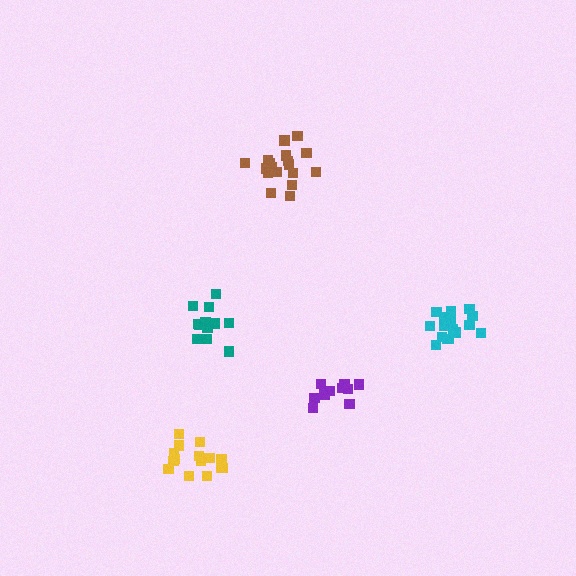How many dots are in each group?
Group 1: 12 dots, Group 2: 12 dots, Group 3: 18 dots, Group 4: 15 dots, Group 5: 18 dots (75 total).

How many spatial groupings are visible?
There are 5 spatial groupings.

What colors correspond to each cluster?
The clusters are colored: teal, purple, brown, yellow, cyan.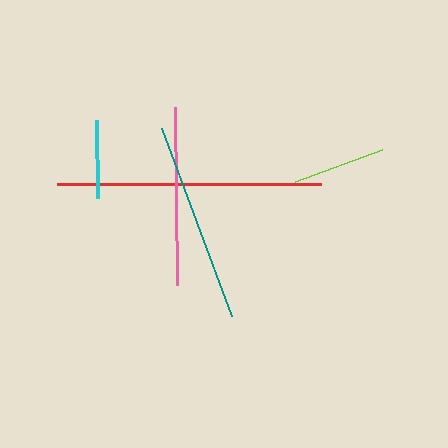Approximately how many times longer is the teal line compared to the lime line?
The teal line is approximately 2.2 times the length of the lime line.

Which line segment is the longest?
The red line is the longest at approximately 264 pixels.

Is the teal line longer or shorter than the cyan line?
The teal line is longer than the cyan line.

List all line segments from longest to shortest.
From longest to shortest: red, teal, pink, lime, cyan.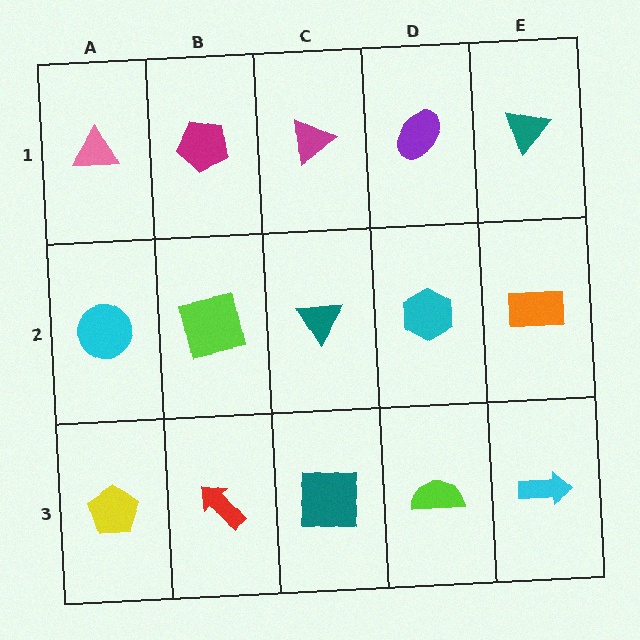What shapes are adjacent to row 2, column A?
A pink triangle (row 1, column A), a yellow pentagon (row 3, column A), a lime square (row 2, column B).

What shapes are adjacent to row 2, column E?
A teal triangle (row 1, column E), a cyan arrow (row 3, column E), a cyan hexagon (row 2, column D).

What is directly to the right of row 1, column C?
A purple ellipse.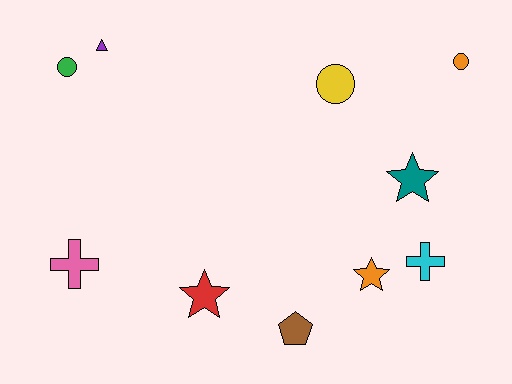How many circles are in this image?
There are 3 circles.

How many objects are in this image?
There are 10 objects.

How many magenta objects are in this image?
There are no magenta objects.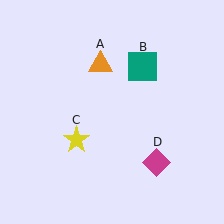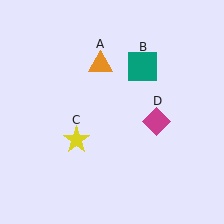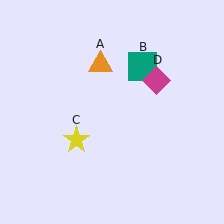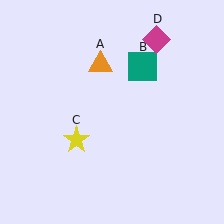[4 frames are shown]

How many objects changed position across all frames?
1 object changed position: magenta diamond (object D).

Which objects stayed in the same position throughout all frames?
Orange triangle (object A) and teal square (object B) and yellow star (object C) remained stationary.